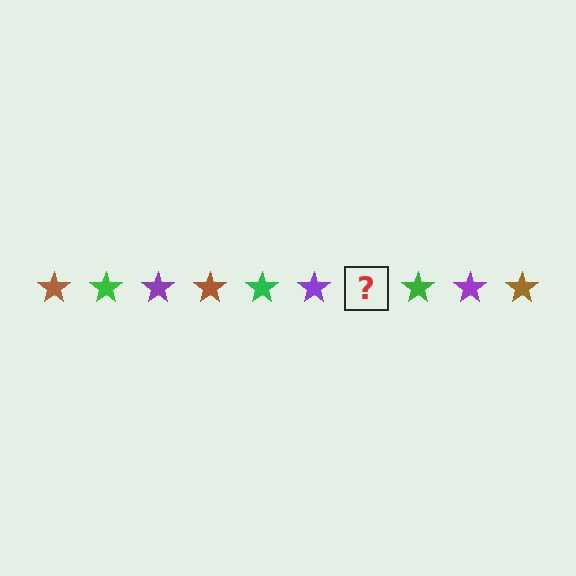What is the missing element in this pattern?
The missing element is a brown star.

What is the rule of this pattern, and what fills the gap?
The rule is that the pattern cycles through brown, green, purple stars. The gap should be filled with a brown star.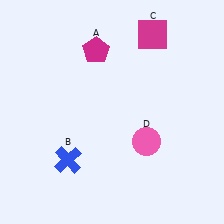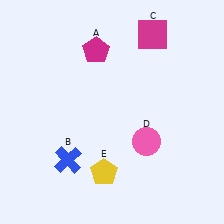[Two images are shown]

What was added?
A yellow pentagon (E) was added in Image 2.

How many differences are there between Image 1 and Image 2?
There is 1 difference between the two images.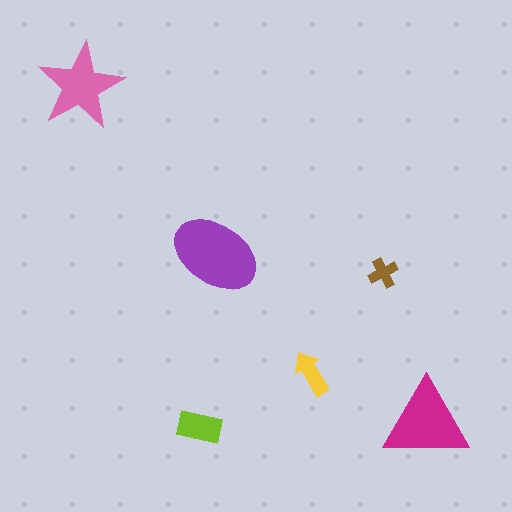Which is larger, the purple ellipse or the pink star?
The purple ellipse.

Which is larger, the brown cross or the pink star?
The pink star.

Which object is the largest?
The purple ellipse.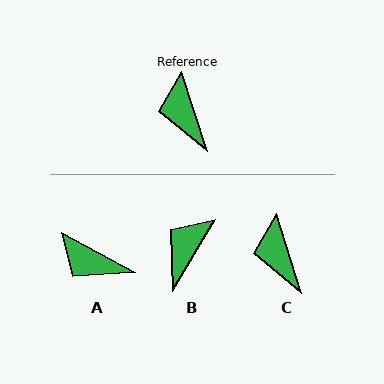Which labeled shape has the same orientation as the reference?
C.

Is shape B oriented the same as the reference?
No, it is off by about 48 degrees.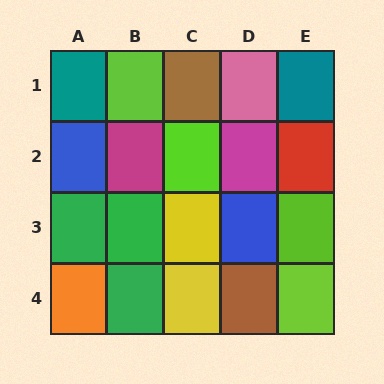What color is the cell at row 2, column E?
Red.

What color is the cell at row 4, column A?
Orange.